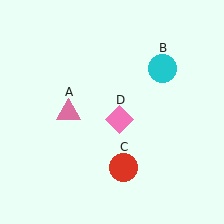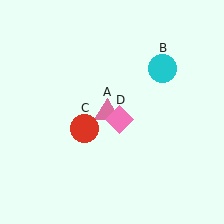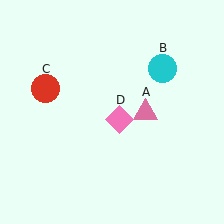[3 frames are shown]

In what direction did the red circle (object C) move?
The red circle (object C) moved up and to the left.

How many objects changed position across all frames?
2 objects changed position: pink triangle (object A), red circle (object C).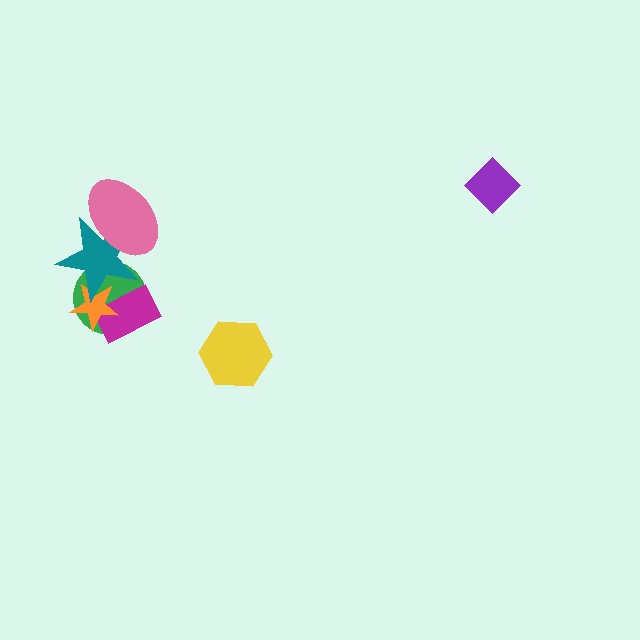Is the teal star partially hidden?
Yes, it is partially covered by another shape.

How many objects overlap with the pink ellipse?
1 object overlaps with the pink ellipse.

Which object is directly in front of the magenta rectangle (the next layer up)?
The orange star is directly in front of the magenta rectangle.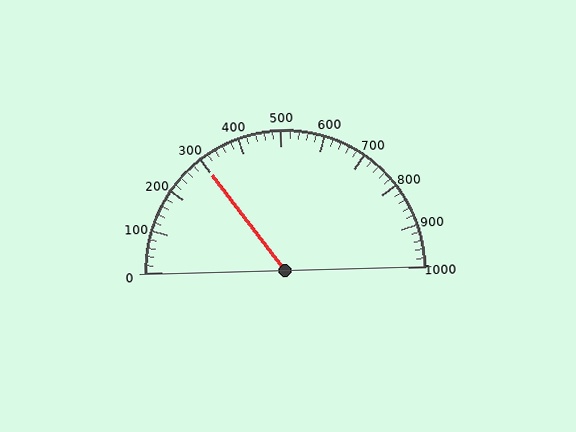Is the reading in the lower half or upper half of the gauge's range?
The reading is in the lower half of the range (0 to 1000).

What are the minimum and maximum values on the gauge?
The gauge ranges from 0 to 1000.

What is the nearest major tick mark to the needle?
The nearest major tick mark is 300.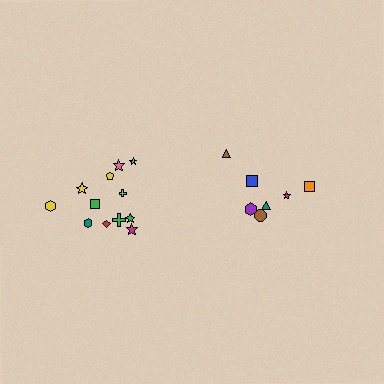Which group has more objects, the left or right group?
The left group.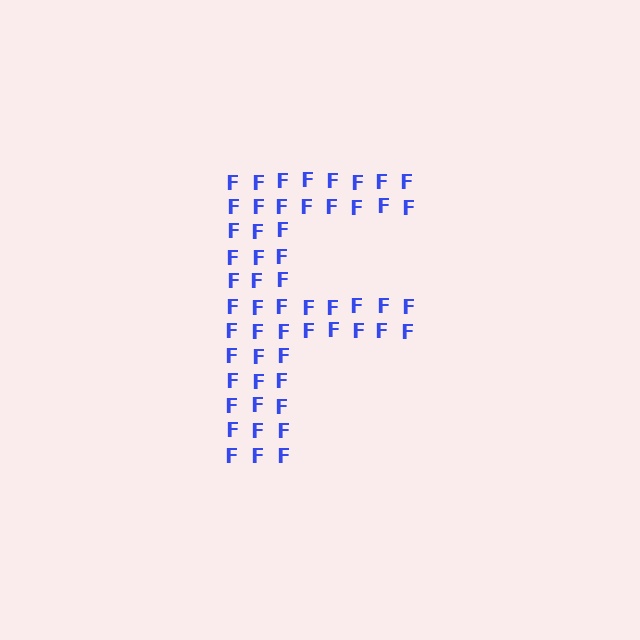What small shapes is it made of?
It is made of small letter F's.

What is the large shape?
The large shape is the letter F.